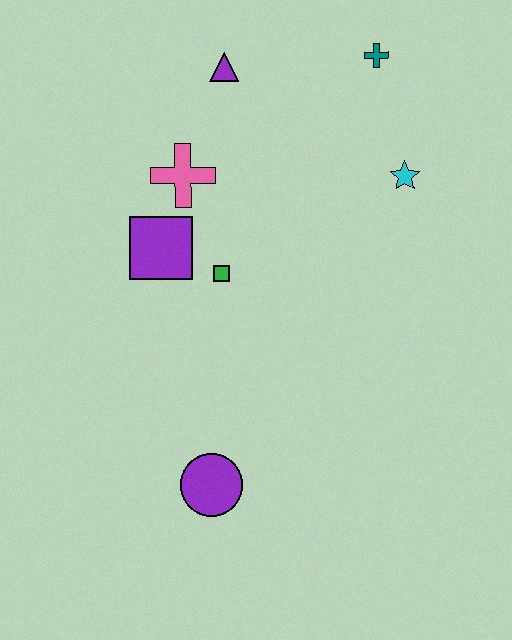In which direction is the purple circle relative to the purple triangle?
The purple circle is below the purple triangle.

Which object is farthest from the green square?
The teal cross is farthest from the green square.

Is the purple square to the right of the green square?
No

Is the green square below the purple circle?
No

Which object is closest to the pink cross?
The purple square is closest to the pink cross.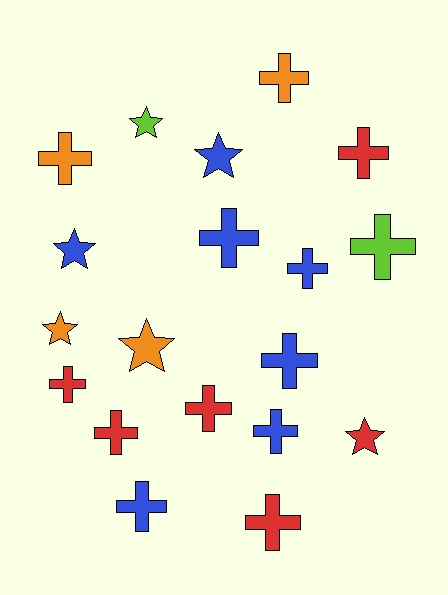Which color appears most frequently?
Blue, with 7 objects.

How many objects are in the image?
There are 19 objects.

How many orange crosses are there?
There are 2 orange crosses.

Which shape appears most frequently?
Cross, with 13 objects.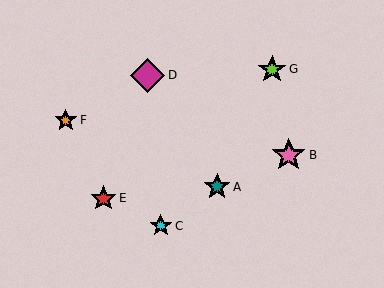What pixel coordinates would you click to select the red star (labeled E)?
Click at (103, 198) to select the red star E.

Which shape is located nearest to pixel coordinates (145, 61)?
The magenta diamond (labeled D) at (148, 75) is nearest to that location.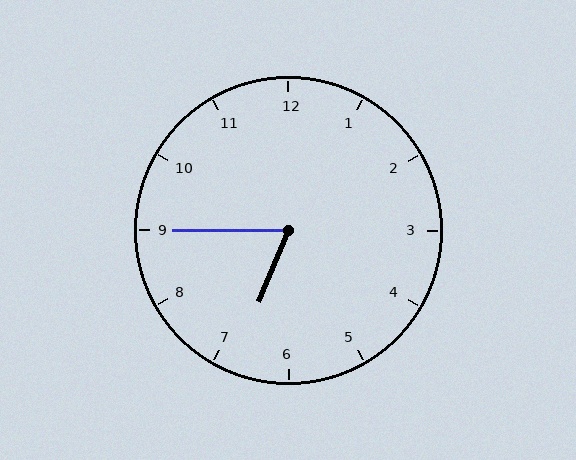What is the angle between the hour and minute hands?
Approximately 68 degrees.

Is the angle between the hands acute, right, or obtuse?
It is acute.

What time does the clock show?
6:45.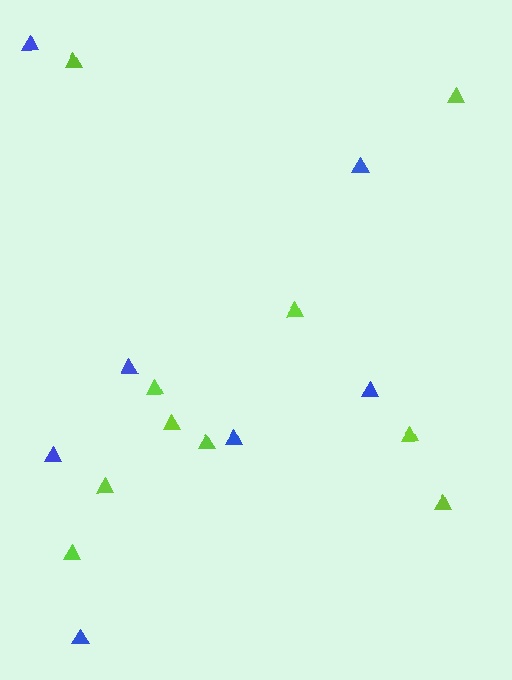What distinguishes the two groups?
There are 2 groups: one group of lime triangles (10) and one group of blue triangles (7).